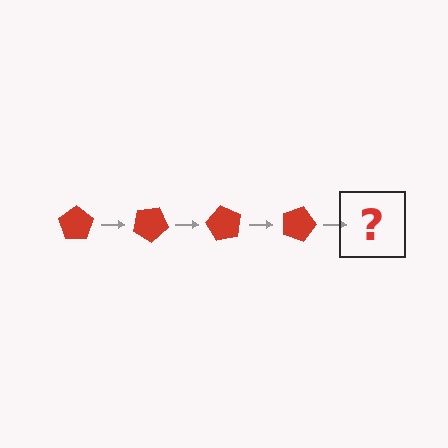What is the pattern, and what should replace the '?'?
The pattern is that the pentagon rotates 30 degrees each step. The '?' should be a red pentagon rotated 120 degrees.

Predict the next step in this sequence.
The next step is a red pentagon rotated 120 degrees.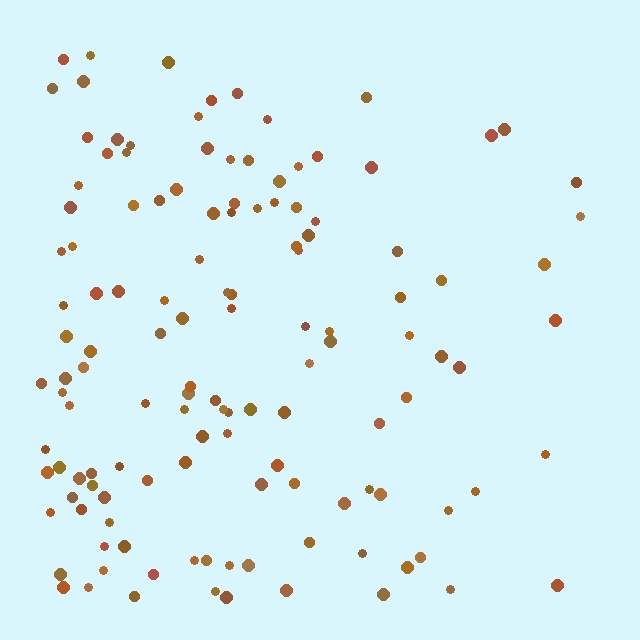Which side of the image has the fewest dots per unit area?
The right.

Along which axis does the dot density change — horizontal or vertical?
Horizontal.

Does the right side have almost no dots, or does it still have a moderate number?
Still a moderate number, just noticeably fewer than the left.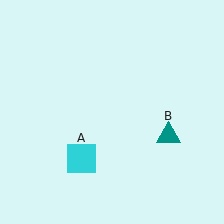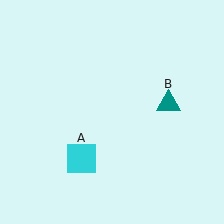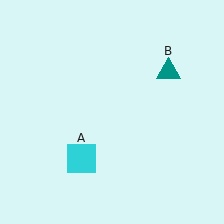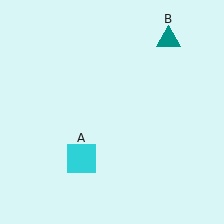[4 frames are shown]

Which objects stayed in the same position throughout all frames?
Cyan square (object A) remained stationary.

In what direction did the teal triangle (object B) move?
The teal triangle (object B) moved up.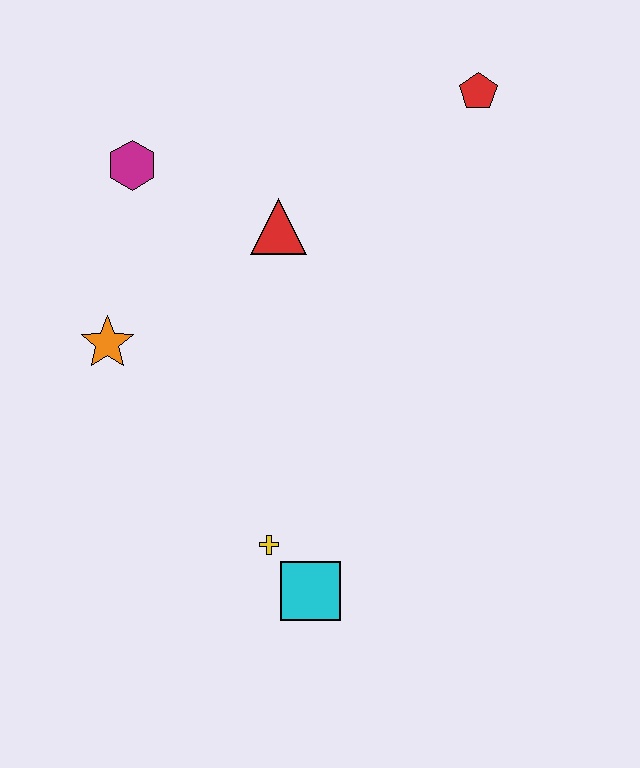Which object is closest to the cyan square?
The yellow cross is closest to the cyan square.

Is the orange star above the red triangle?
No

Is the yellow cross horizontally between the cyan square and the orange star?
Yes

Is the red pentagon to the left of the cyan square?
No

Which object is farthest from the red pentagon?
The cyan square is farthest from the red pentagon.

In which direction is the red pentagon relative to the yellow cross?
The red pentagon is above the yellow cross.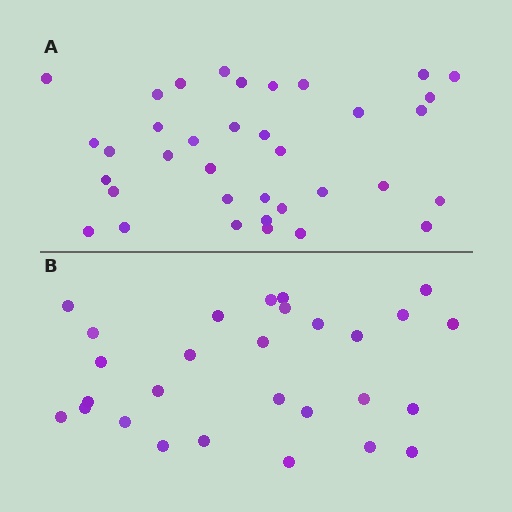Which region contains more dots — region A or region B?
Region A (the top region) has more dots.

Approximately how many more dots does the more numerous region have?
Region A has roughly 8 or so more dots than region B.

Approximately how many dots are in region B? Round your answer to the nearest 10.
About 30 dots. (The exact count is 28, which rounds to 30.)